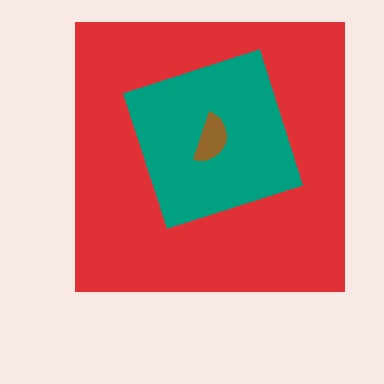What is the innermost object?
The brown semicircle.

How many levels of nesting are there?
3.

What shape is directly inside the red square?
The teal diamond.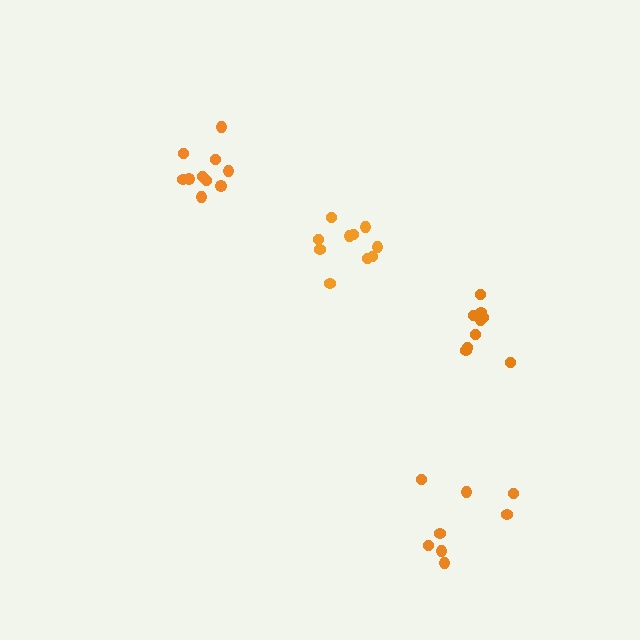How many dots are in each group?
Group 1: 10 dots, Group 2: 10 dots, Group 3: 8 dots, Group 4: 9 dots (37 total).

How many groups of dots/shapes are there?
There are 4 groups.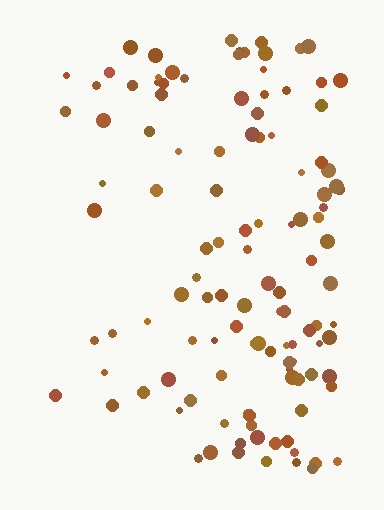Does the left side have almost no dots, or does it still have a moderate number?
Still a moderate number, just noticeably fewer than the right.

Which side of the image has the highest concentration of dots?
The right.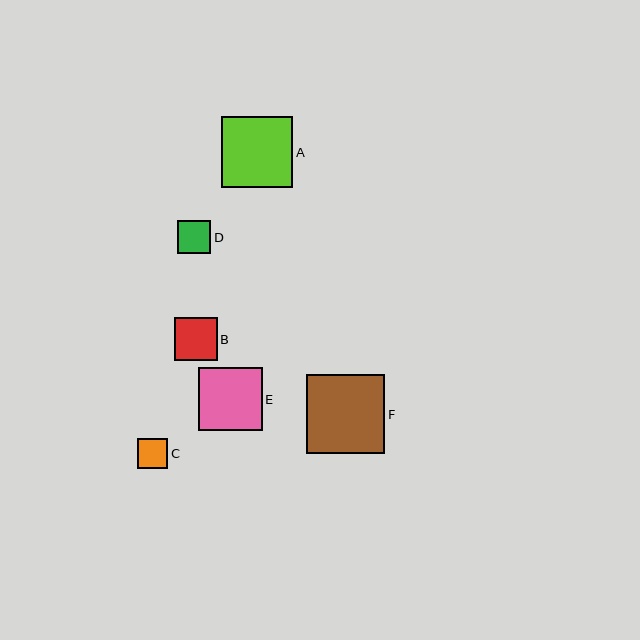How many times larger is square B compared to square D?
Square B is approximately 1.3 times the size of square D.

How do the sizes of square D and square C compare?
Square D and square C are approximately the same size.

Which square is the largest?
Square F is the largest with a size of approximately 78 pixels.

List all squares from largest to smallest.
From largest to smallest: F, A, E, B, D, C.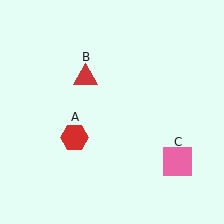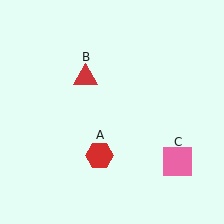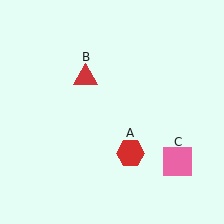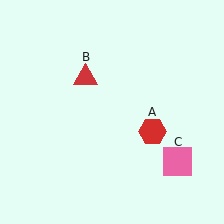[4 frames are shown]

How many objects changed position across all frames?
1 object changed position: red hexagon (object A).